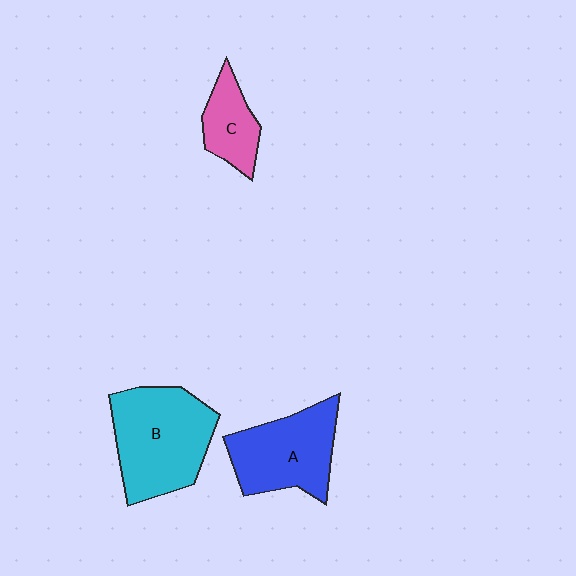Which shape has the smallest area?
Shape C (pink).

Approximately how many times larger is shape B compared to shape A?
Approximately 1.2 times.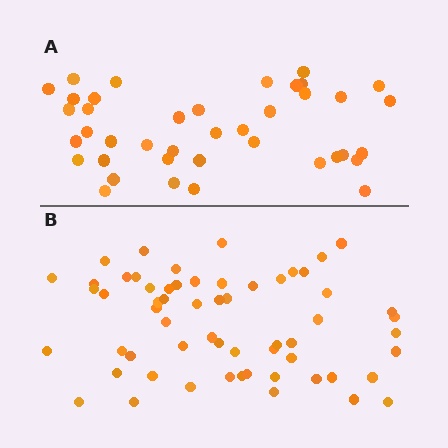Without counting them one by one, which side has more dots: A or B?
Region B (the bottom region) has more dots.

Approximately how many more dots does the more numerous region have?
Region B has approximately 20 more dots than region A.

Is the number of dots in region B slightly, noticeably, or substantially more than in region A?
Region B has substantially more. The ratio is roughly 1.5 to 1.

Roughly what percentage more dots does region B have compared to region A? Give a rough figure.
About 50% more.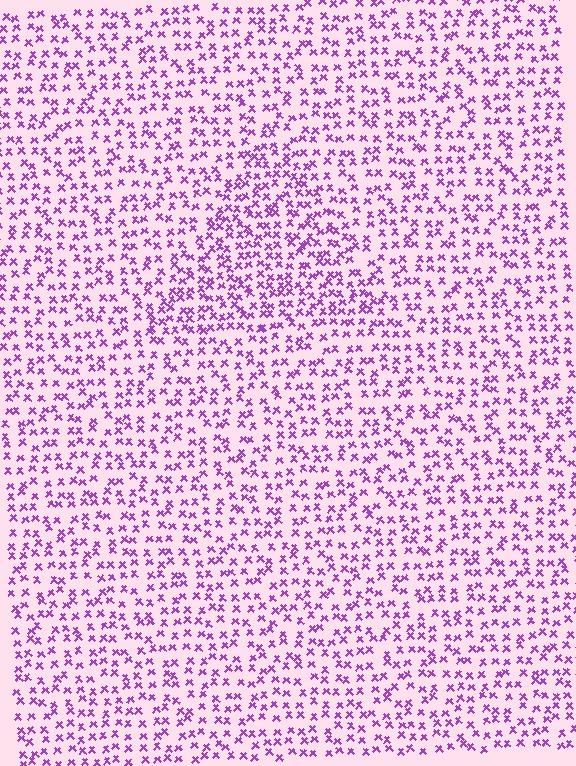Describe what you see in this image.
The image contains small purple elements arranged at two different densities. A triangle-shaped region is visible where the elements are more densely packed than the surrounding area.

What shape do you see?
I see a triangle.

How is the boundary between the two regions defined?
The boundary is defined by a change in element density (approximately 1.5x ratio). All elements are the same color, size, and shape.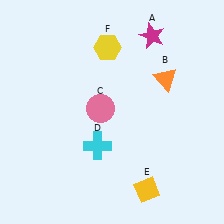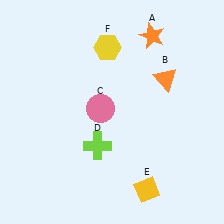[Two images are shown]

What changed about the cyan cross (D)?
In Image 1, D is cyan. In Image 2, it changed to lime.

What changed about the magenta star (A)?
In Image 1, A is magenta. In Image 2, it changed to orange.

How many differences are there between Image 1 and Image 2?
There are 2 differences between the two images.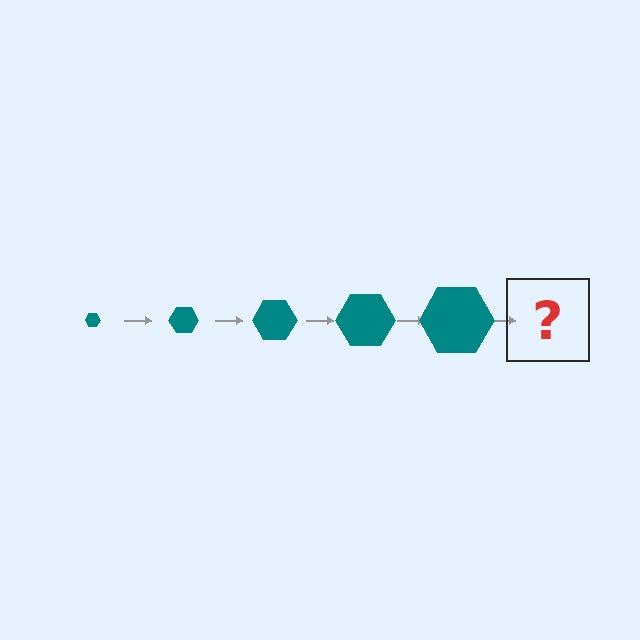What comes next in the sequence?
The next element should be a teal hexagon, larger than the previous one.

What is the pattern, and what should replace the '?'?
The pattern is that the hexagon gets progressively larger each step. The '?' should be a teal hexagon, larger than the previous one.